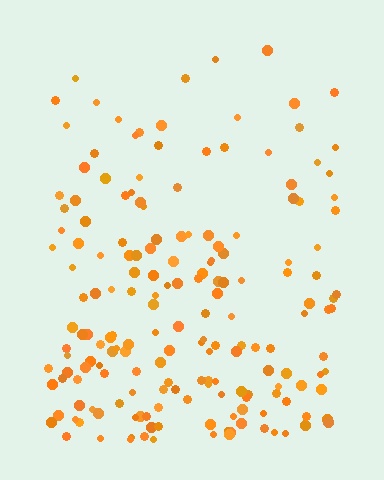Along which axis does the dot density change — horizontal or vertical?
Vertical.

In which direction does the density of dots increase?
From top to bottom, with the bottom side densest.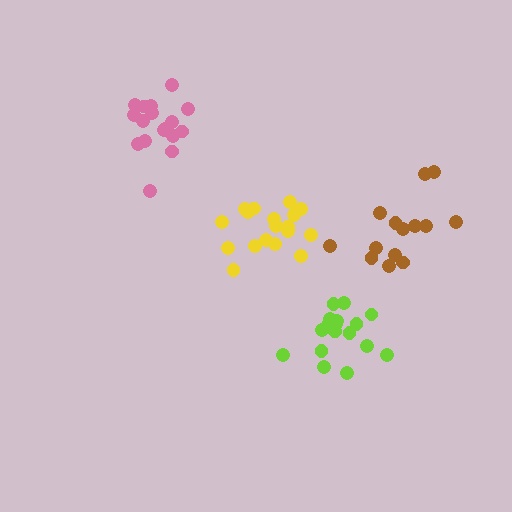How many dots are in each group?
Group 1: 18 dots, Group 2: 17 dots, Group 3: 17 dots, Group 4: 14 dots (66 total).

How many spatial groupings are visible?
There are 4 spatial groupings.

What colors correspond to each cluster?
The clusters are colored: yellow, pink, lime, brown.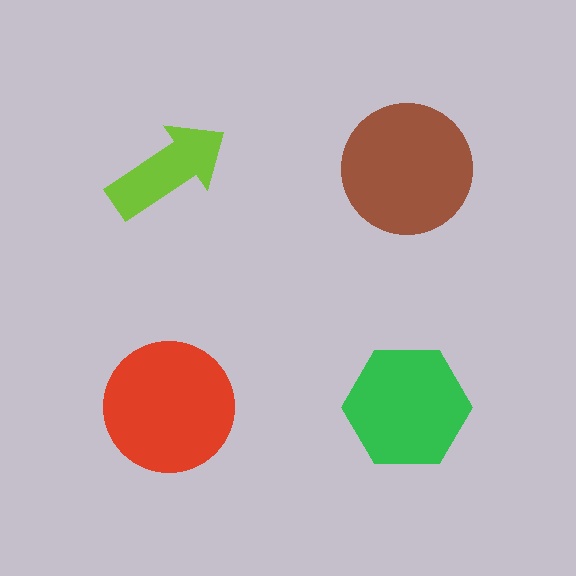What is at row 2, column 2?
A green hexagon.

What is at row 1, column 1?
A lime arrow.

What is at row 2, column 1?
A red circle.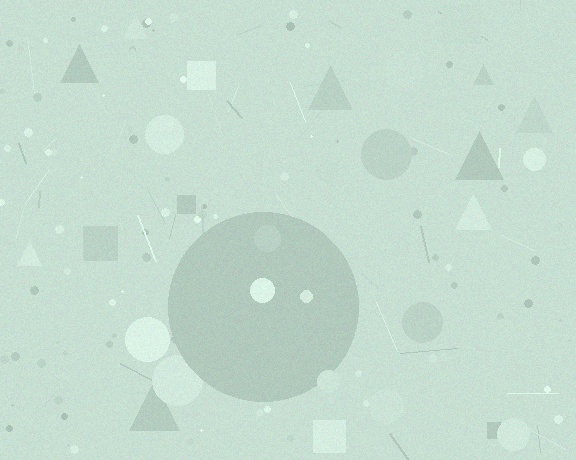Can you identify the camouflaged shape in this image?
The camouflaged shape is a circle.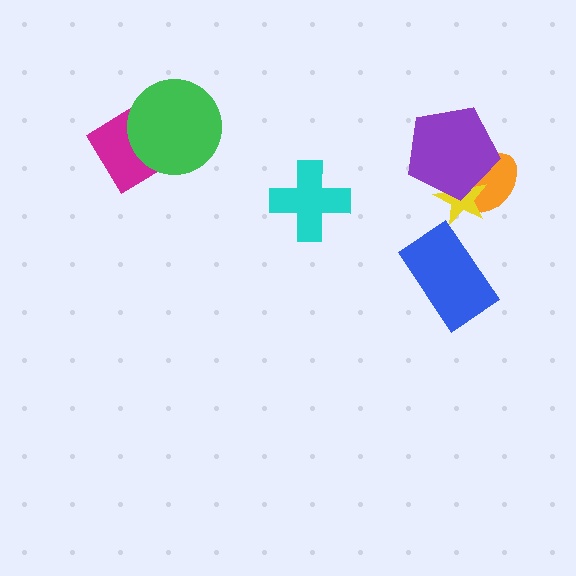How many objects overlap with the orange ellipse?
2 objects overlap with the orange ellipse.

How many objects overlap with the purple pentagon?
2 objects overlap with the purple pentagon.